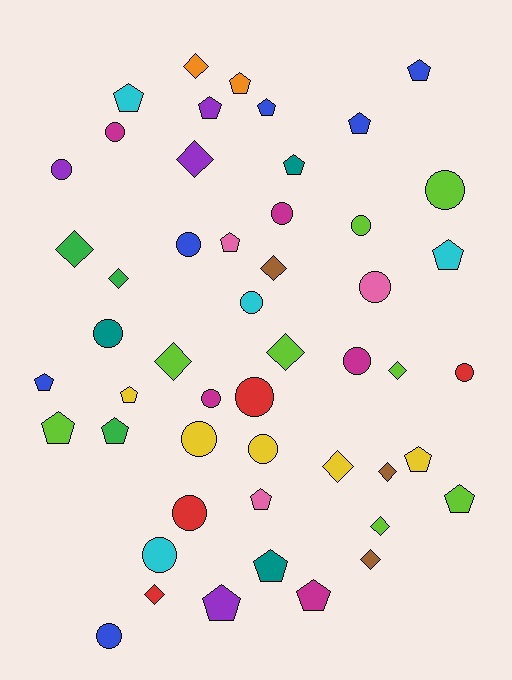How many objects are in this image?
There are 50 objects.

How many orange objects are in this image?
There are 2 orange objects.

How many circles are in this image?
There are 18 circles.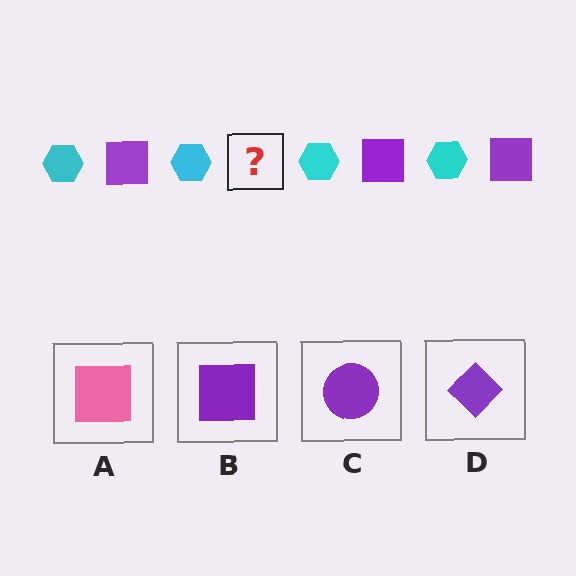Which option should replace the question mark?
Option B.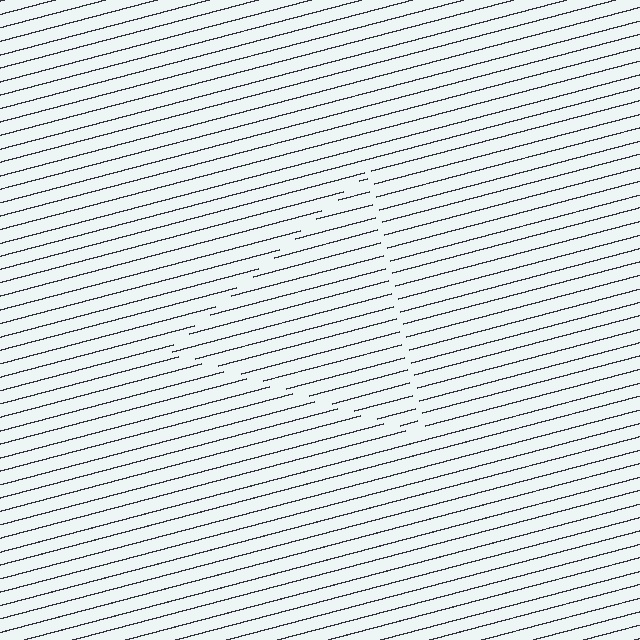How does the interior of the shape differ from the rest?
The interior of the shape contains the same grating, shifted by half a period — the contour is defined by the phase discontinuity where line-ends from the inner and outer gratings abut.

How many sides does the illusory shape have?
3 sides — the line-ends trace a triangle.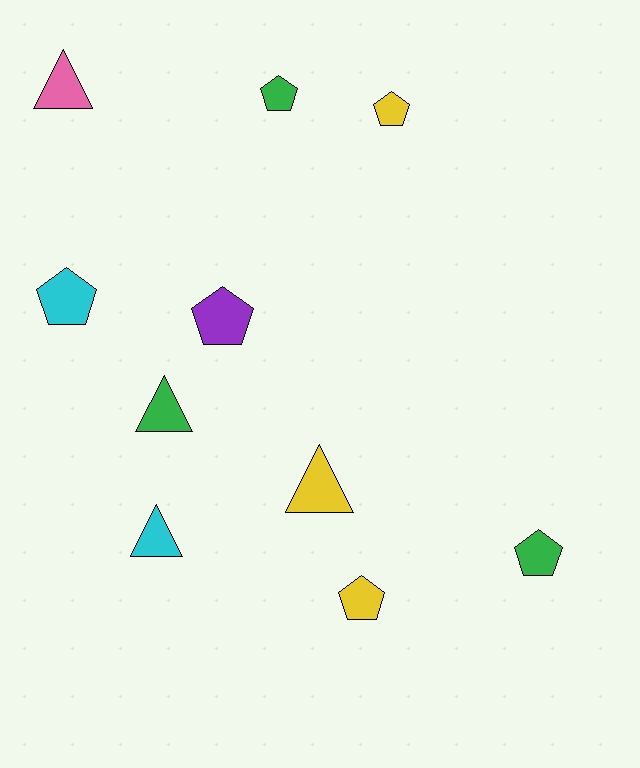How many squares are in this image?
There are no squares.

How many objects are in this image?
There are 10 objects.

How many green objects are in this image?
There are 3 green objects.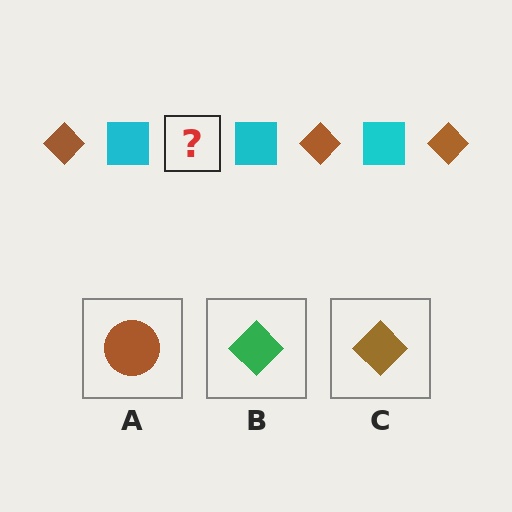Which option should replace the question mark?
Option C.